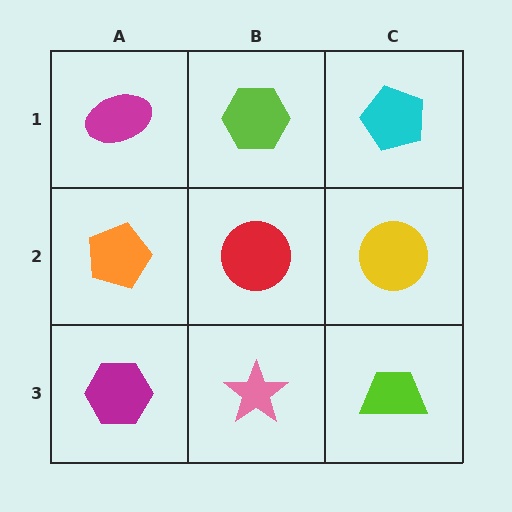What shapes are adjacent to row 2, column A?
A magenta ellipse (row 1, column A), a magenta hexagon (row 3, column A), a red circle (row 2, column B).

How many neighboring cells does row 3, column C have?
2.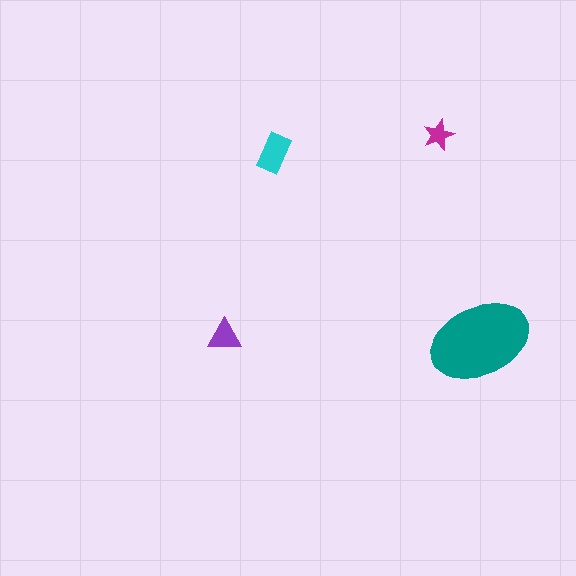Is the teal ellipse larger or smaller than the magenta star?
Larger.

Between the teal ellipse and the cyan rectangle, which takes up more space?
The teal ellipse.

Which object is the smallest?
The magenta star.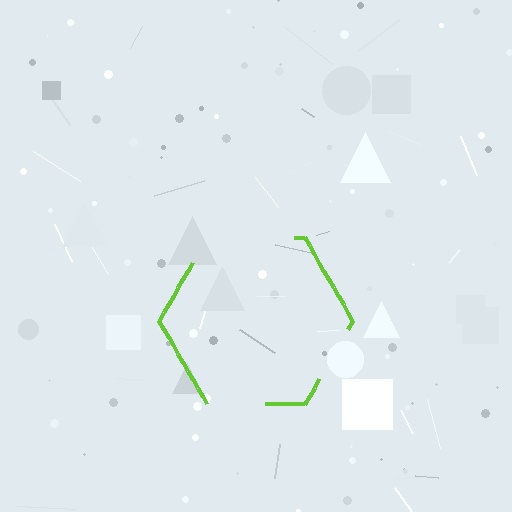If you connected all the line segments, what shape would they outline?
They would outline a hexagon.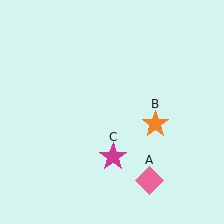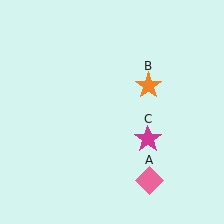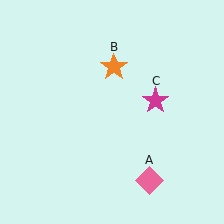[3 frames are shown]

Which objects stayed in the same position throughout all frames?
Pink diamond (object A) remained stationary.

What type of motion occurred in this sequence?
The orange star (object B), magenta star (object C) rotated counterclockwise around the center of the scene.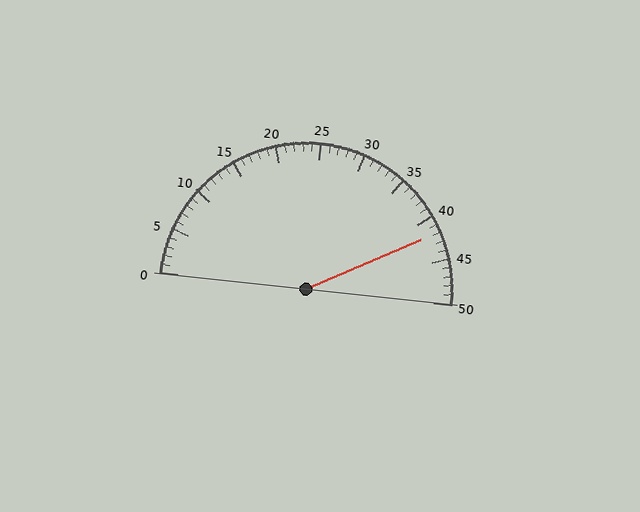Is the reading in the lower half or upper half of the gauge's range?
The reading is in the upper half of the range (0 to 50).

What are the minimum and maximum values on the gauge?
The gauge ranges from 0 to 50.